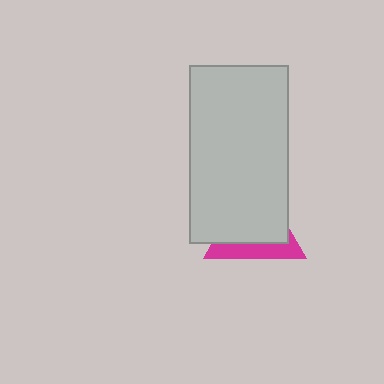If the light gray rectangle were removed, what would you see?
You would see the complete magenta triangle.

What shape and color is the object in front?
The object in front is a light gray rectangle.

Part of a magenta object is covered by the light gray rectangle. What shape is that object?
It is a triangle.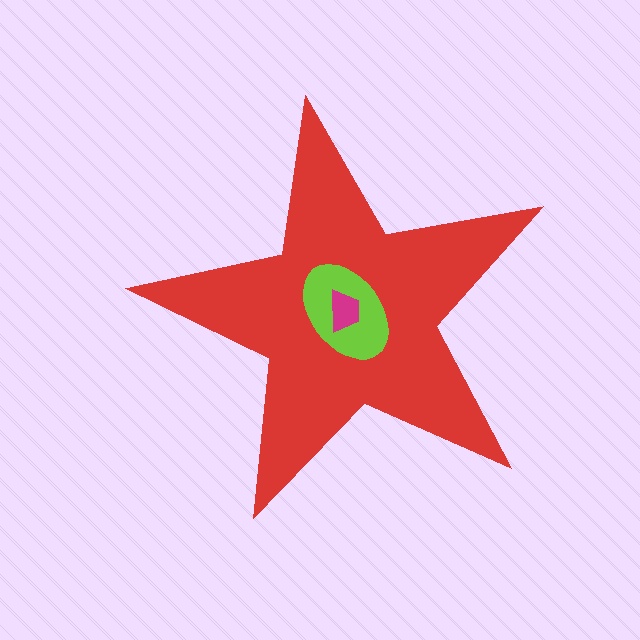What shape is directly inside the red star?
The lime ellipse.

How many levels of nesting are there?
3.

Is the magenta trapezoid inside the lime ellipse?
Yes.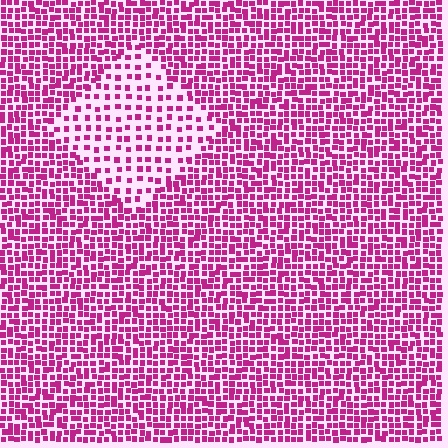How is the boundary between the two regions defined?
The boundary is defined by a change in element density (approximately 2.2x ratio). All elements are the same color, size, and shape.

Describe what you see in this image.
The image contains small magenta elements arranged at two different densities. A diamond-shaped region is visible where the elements are less densely packed than the surrounding area.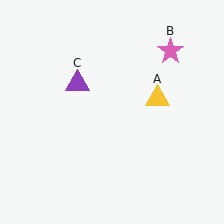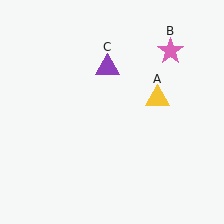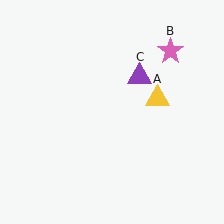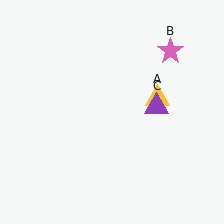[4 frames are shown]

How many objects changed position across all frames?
1 object changed position: purple triangle (object C).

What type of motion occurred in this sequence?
The purple triangle (object C) rotated clockwise around the center of the scene.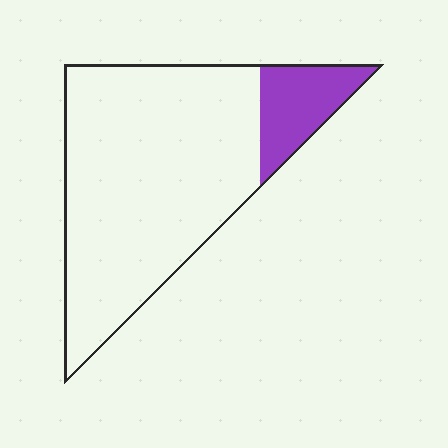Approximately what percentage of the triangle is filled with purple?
Approximately 15%.